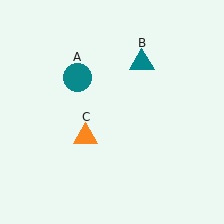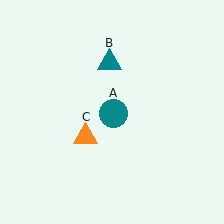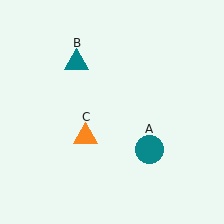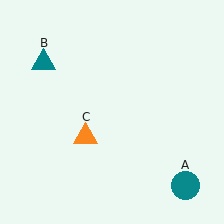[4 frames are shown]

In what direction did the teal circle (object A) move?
The teal circle (object A) moved down and to the right.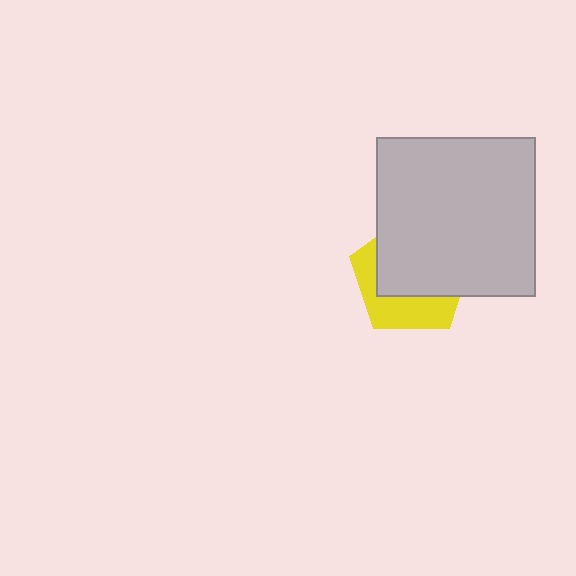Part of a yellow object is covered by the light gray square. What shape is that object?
It is a pentagon.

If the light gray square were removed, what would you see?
You would see the complete yellow pentagon.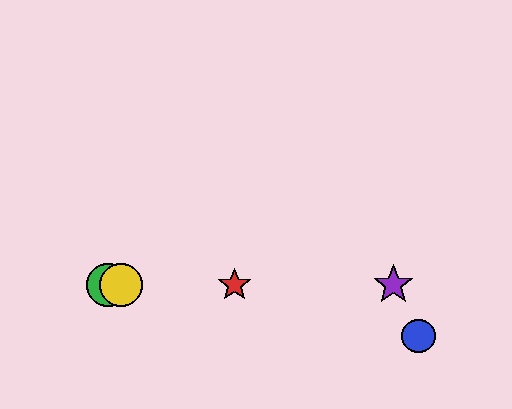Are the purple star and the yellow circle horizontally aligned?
Yes, both are at y≈285.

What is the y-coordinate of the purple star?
The purple star is at y≈285.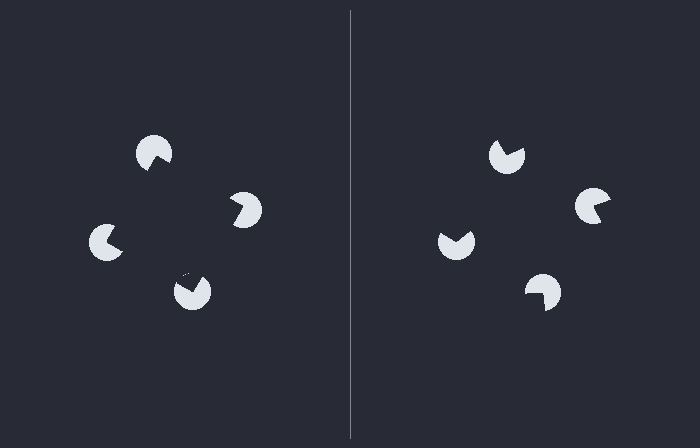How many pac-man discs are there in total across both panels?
8 — 4 on each side.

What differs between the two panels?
The pac-man discs are positioned identically on both sides; only the wedge orientations differ. On the left they align to a square; on the right they are misaligned.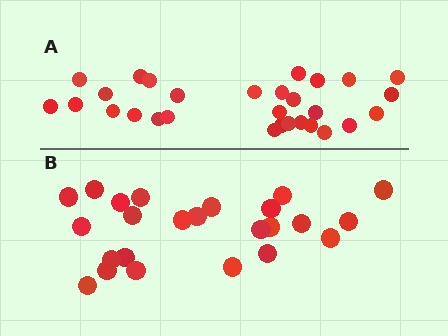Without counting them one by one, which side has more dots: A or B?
Region A (the top region) has more dots.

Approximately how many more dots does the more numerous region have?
Region A has about 5 more dots than region B.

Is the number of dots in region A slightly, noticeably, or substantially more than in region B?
Region A has only slightly more — the two regions are fairly close. The ratio is roughly 1.2 to 1.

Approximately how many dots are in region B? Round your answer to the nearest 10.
About 20 dots. (The exact count is 24, which rounds to 20.)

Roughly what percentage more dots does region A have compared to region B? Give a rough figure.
About 20% more.